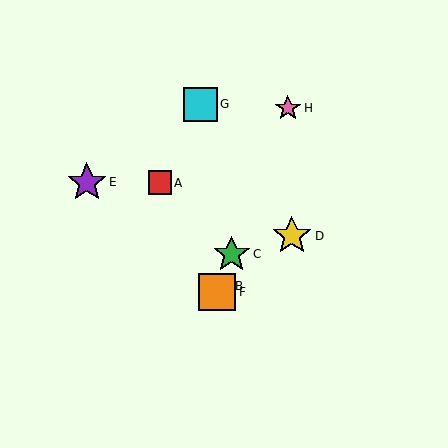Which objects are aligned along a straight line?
Objects B, C, F, H are aligned along a straight line.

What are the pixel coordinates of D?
Object D is at (292, 236).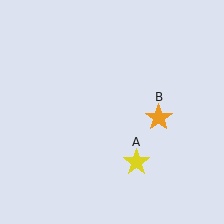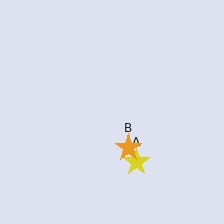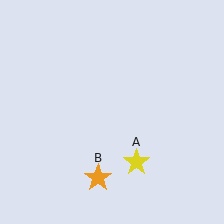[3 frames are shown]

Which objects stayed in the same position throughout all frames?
Yellow star (object A) remained stationary.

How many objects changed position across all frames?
1 object changed position: orange star (object B).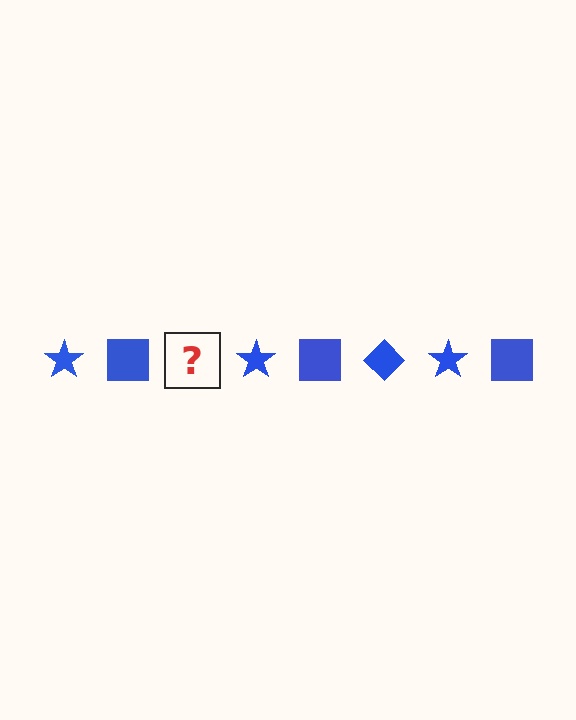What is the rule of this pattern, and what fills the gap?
The rule is that the pattern cycles through star, square, diamond shapes in blue. The gap should be filled with a blue diamond.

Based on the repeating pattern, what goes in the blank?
The blank should be a blue diamond.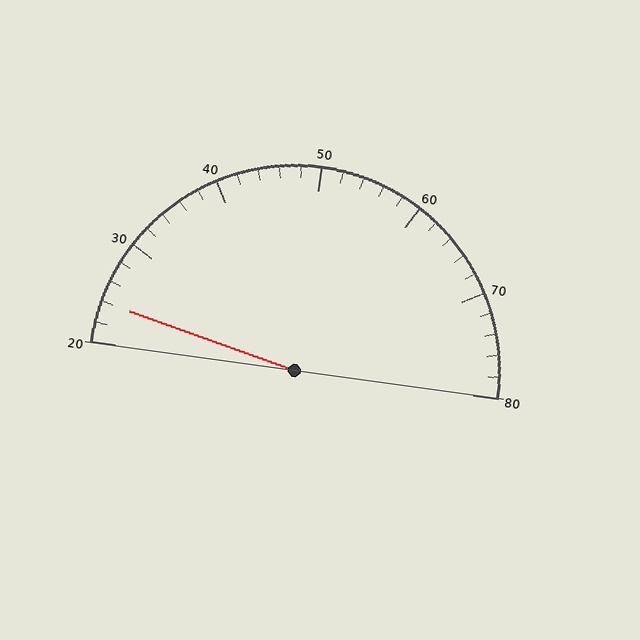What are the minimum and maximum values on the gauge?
The gauge ranges from 20 to 80.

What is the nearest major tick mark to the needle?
The nearest major tick mark is 20.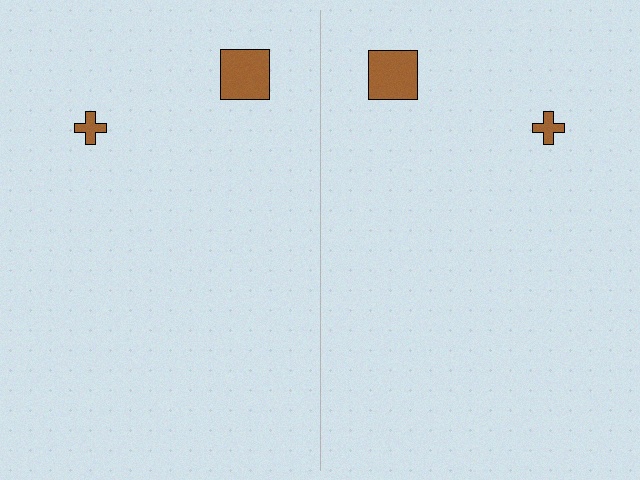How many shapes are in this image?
There are 4 shapes in this image.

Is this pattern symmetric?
Yes, this pattern has bilateral (reflection) symmetry.